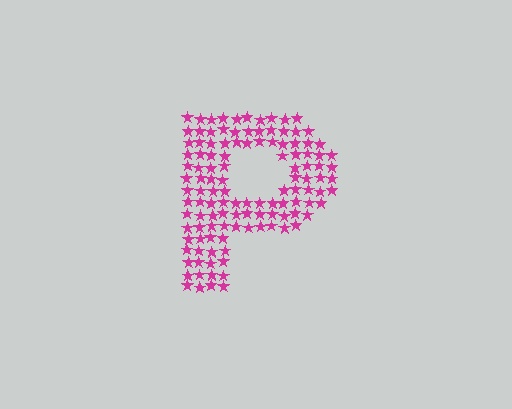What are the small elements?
The small elements are stars.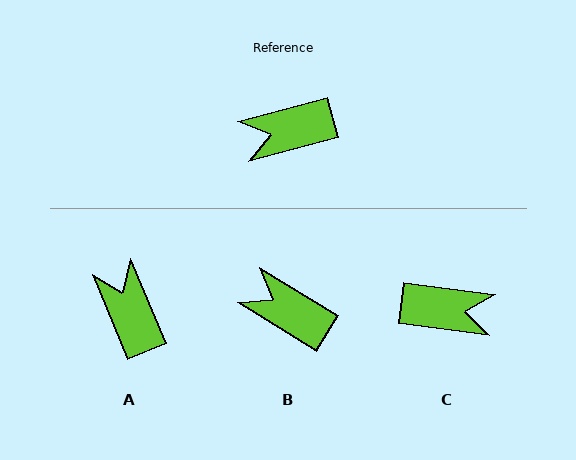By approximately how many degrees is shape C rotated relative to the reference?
Approximately 158 degrees counter-clockwise.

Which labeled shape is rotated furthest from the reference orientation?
C, about 158 degrees away.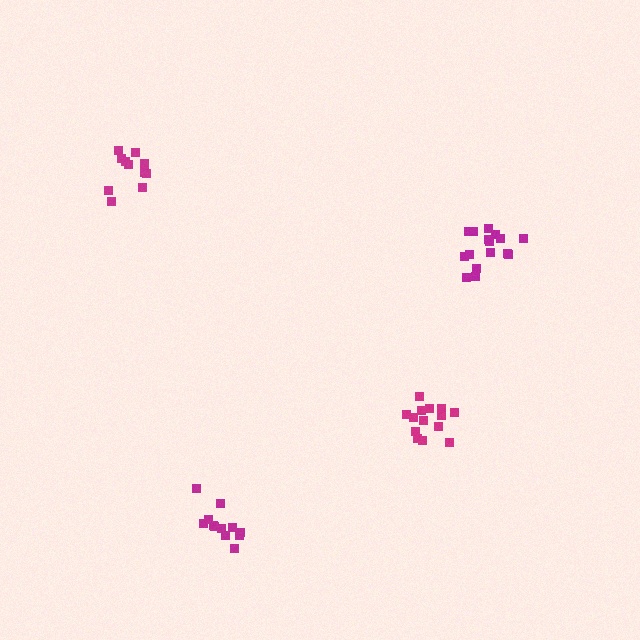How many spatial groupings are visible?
There are 4 spatial groupings.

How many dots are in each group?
Group 1: 14 dots, Group 2: 12 dots, Group 3: 11 dots, Group 4: 16 dots (53 total).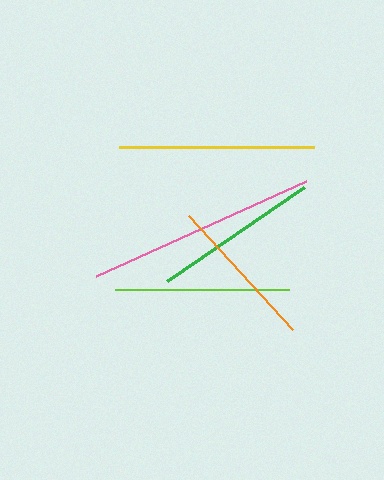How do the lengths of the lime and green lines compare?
The lime and green lines are approximately the same length.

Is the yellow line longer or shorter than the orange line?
The yellow line is longer than the orange line.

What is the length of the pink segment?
The pink segment is approximately 230 pixels long.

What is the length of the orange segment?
The orange segment is approximately 154 pixels long.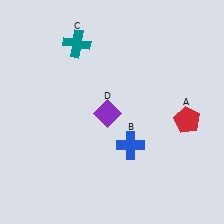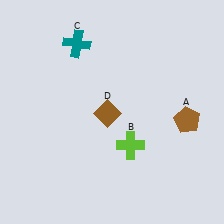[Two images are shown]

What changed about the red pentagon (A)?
In Image 1, A is red. In Image 2, it changed to brown.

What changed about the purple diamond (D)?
In Image 1, D is purple. In Image 2, it changed to brown.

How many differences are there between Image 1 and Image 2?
There are 3 differences between the two images.